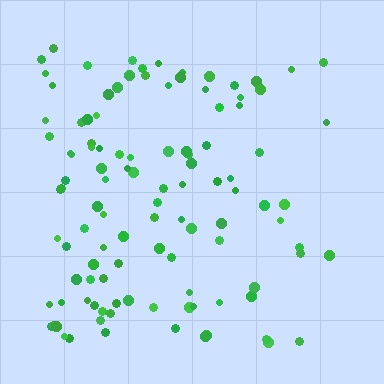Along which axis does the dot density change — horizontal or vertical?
Horizontal.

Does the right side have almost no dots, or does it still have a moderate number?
Still a moderate number, just noticeably fewer than the left.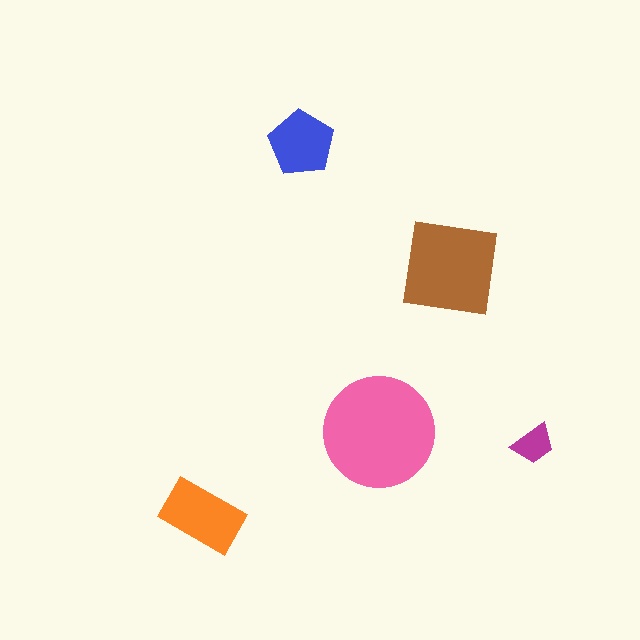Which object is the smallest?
The magenta trapezoid.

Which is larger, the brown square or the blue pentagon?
The brown square.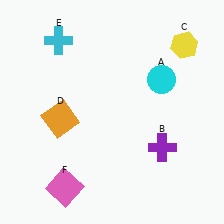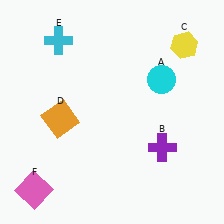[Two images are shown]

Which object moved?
The pink square (F) moved left.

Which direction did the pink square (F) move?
The pink square (F) moved left.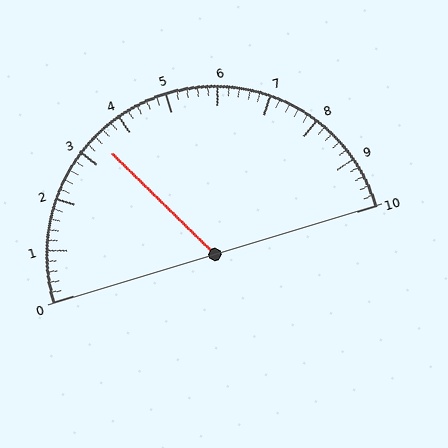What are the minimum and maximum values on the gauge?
The gauge ranges from 0 to 10.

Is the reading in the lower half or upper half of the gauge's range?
The reading is in the lower half of the range (0 to 10).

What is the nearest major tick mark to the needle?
The nearest major tick mark is 3.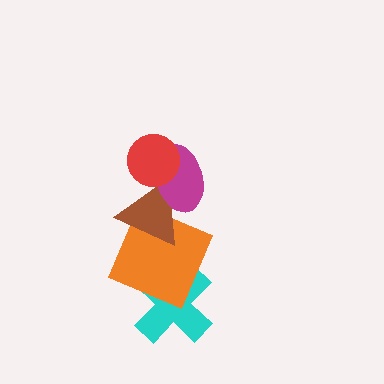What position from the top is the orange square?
The orange square is 4th from the top.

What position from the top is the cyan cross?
The cyan cross is 5th from the top.